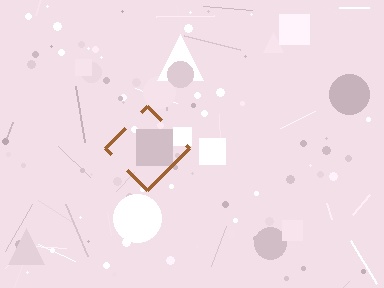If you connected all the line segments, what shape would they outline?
They would outline a diamond.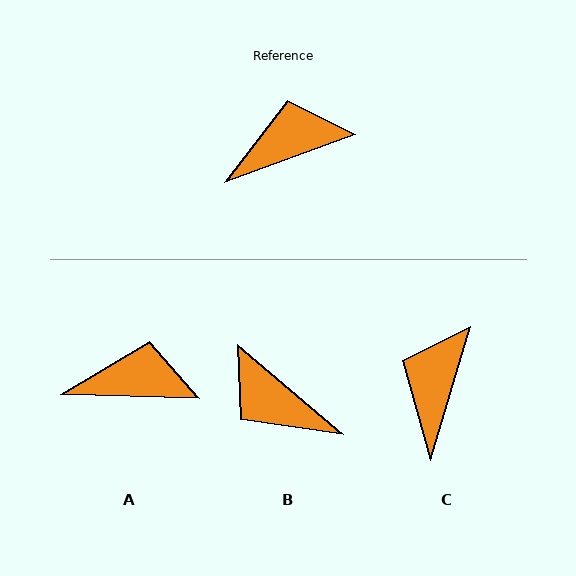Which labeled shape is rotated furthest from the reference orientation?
B, about 119 degrees away.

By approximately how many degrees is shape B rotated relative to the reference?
Approximately 119 degrees counter-clockwise.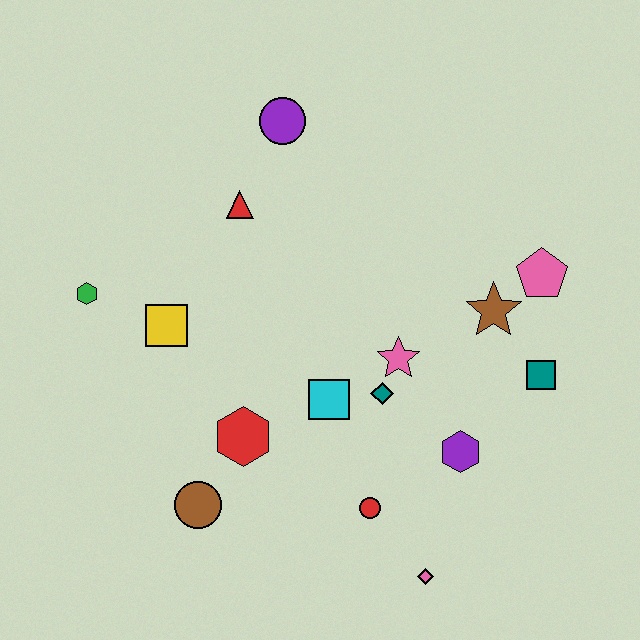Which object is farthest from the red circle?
The purple circle is farthest from the red circle.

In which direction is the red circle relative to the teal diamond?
The red circle is below the teal diamond.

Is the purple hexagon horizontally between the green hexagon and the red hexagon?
No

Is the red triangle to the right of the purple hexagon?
No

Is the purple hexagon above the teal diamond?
No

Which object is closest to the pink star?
The teal diamond is closest to the pink star.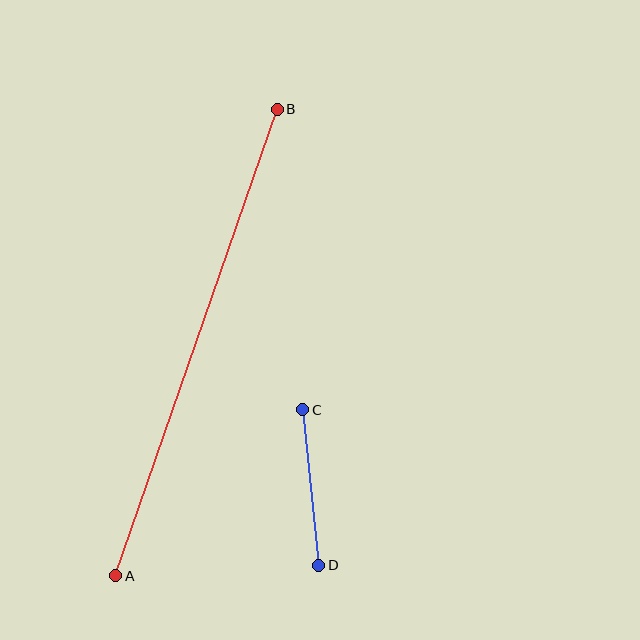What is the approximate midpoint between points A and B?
The midpoint is at approximately (197, 343) pixels.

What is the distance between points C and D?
The distance is approximately 156 pixels.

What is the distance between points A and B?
The distance is approximately 494 pixels.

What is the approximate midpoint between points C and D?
The midpoint is at approximately (311, 488) pixels.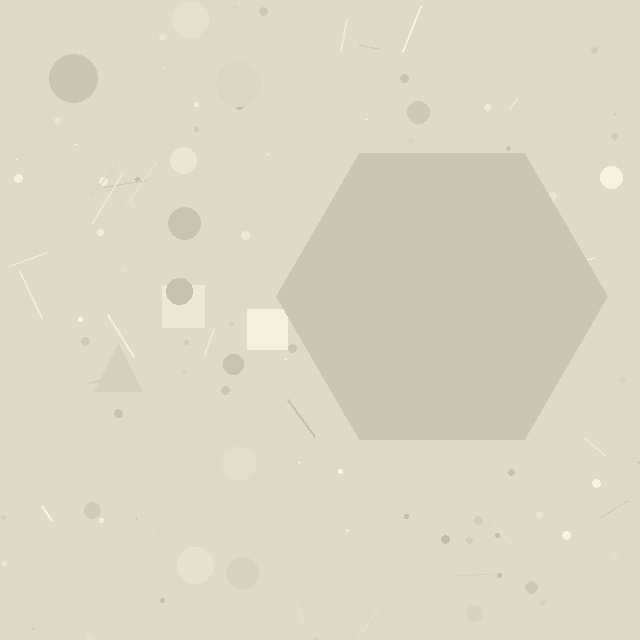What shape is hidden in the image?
A hexagon is hidden in the image.